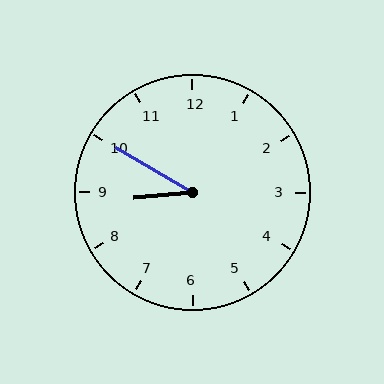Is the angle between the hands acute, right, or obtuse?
It is acute.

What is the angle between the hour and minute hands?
Approximately 35 degrees.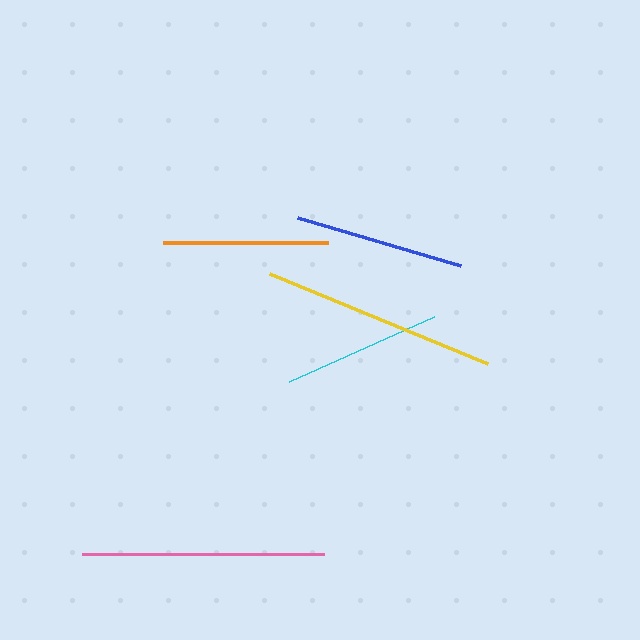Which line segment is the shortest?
The cyan line is the shortest at approximately 159 pixels.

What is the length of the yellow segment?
The yellow segment is approximately 235 pixels long.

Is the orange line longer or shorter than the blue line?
The blue line is longer than the orange line.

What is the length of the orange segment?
The orange segment is approximately 165 pixels long.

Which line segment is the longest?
The pink line is the longest at approximately 242 pixels.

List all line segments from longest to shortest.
From longest to shortest: pink, yellow, blue, orange, cyan.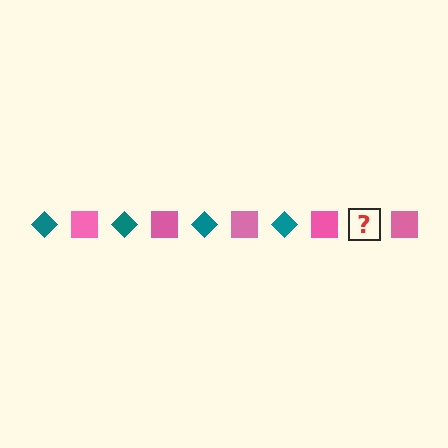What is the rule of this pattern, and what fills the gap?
The rule is that the pattern alternates between teal diamond and pink square. The gap should be filled with a teal diamond.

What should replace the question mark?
The question mark should be replaced with a teal diamond.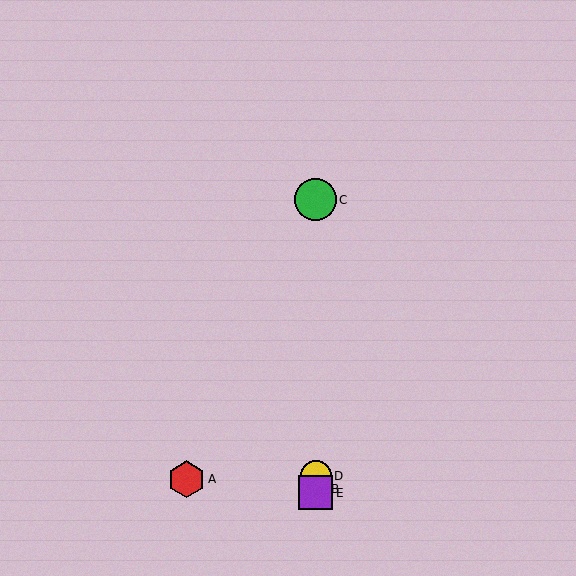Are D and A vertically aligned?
No, D is at x≈316 and A is at x≈187.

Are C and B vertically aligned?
Yes, both are at x≈316.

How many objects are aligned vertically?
4 objects (B, C, D, E) are aligned vertically.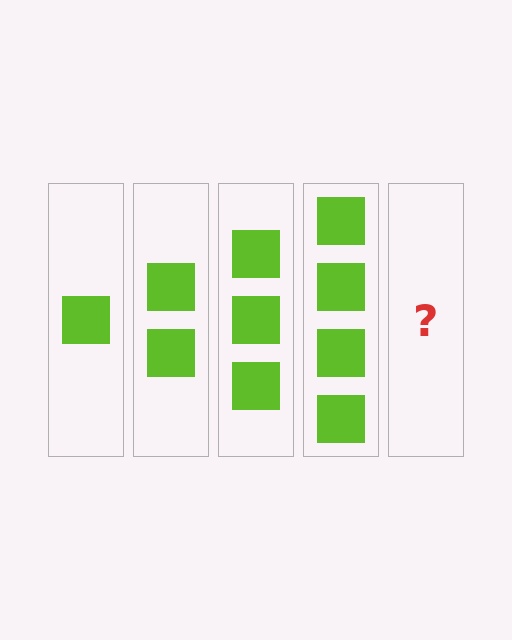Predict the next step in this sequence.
The next step is 5 squares.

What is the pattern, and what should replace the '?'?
The pattern is that each step adds one more square. The '?' should be 5 squares.